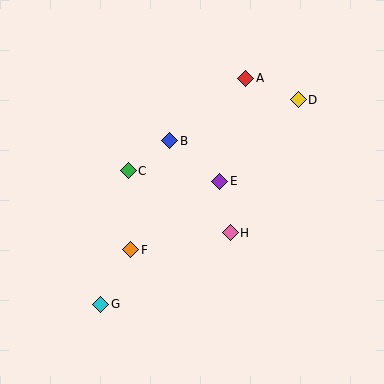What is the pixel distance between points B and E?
The distance between B and E is 64 pixels.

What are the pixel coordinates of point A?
Point A is at (246, 78).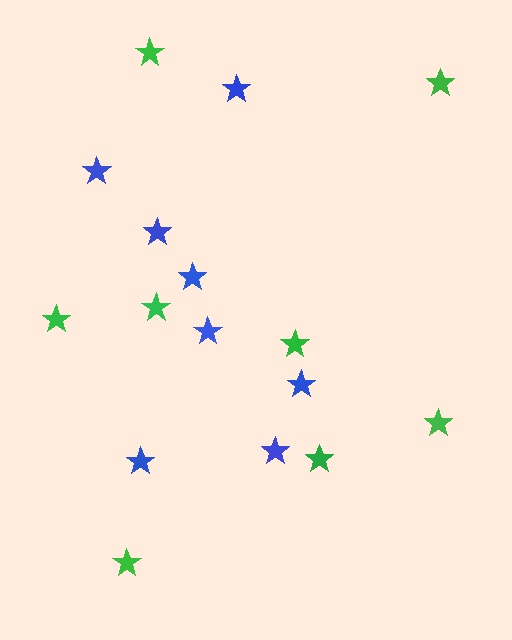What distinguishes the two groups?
There are 2 groups: one group of blue stars (8) and one group of green stars (8).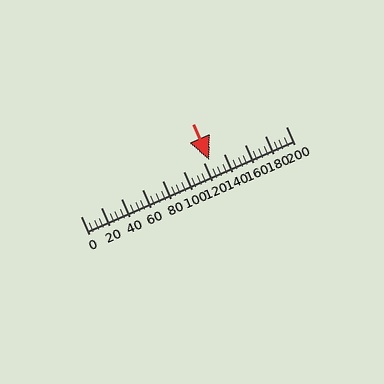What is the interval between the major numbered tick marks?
The major tick marks are spaced 20 units apart.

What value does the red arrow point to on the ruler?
The red arrow points to approximately 125.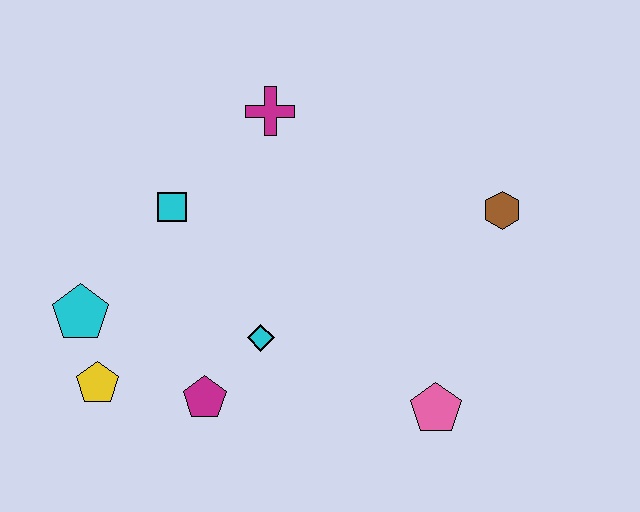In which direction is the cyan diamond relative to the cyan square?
The cyan diamond is below the cyan square.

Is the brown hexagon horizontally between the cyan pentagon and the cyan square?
No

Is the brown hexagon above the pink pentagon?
Yes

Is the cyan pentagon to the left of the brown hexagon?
Yes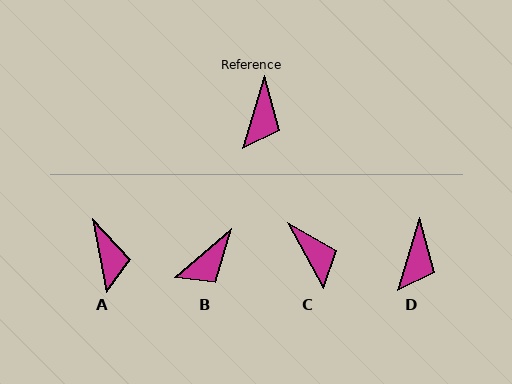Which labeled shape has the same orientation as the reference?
D.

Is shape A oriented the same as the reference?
No, it is off by about 28 degrees.